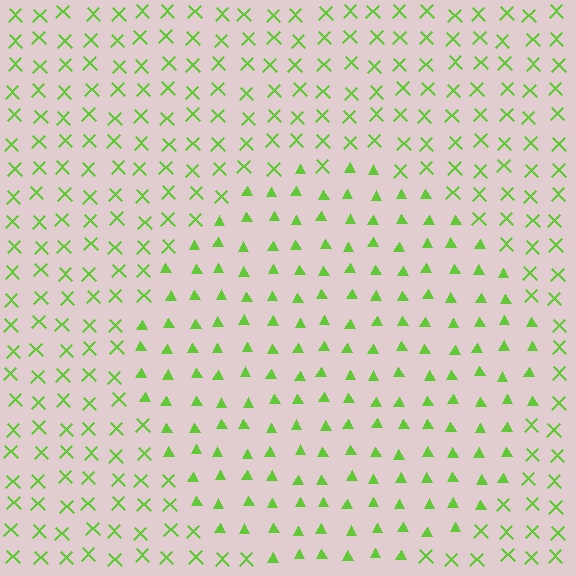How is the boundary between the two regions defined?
The boundary is defined by a change in element shape: triangles inside vs. X marks outside. All elements share the same color and spacing.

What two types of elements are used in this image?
The image uses triangles inside the circle region and X marks outside it.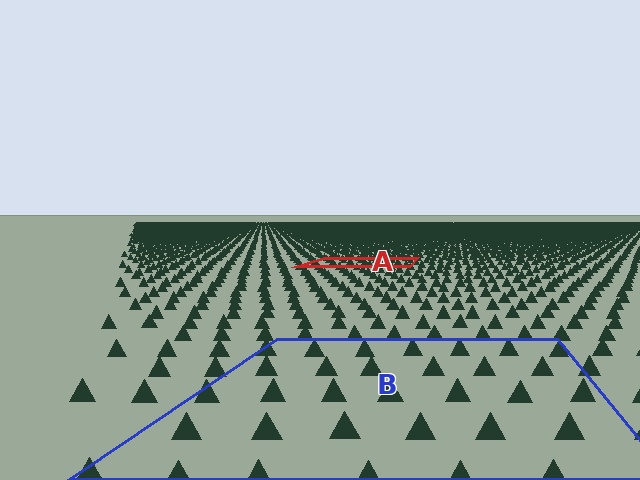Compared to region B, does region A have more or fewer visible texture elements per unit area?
Region A has more texture elements per unit area — they are packed more densely because it is farther away.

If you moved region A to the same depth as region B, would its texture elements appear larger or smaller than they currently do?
They would appear larger. At a closer depth, the same texture elements are projected at a bigger on-screen size.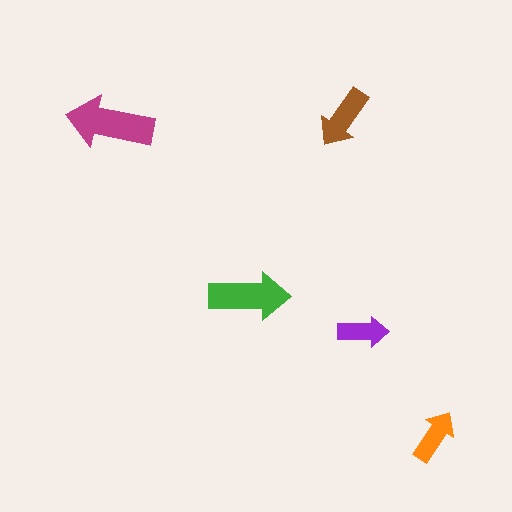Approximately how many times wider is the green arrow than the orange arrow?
About 1.5 times wider.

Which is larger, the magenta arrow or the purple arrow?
The magenta one.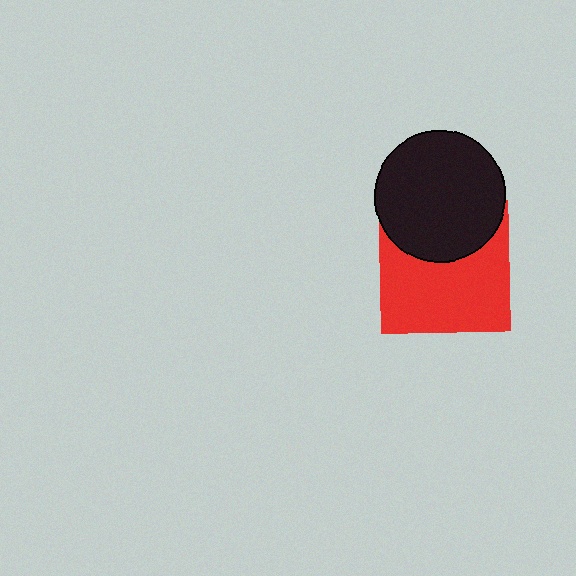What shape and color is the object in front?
The object in front is a black circle.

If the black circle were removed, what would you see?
You would see the complete red square.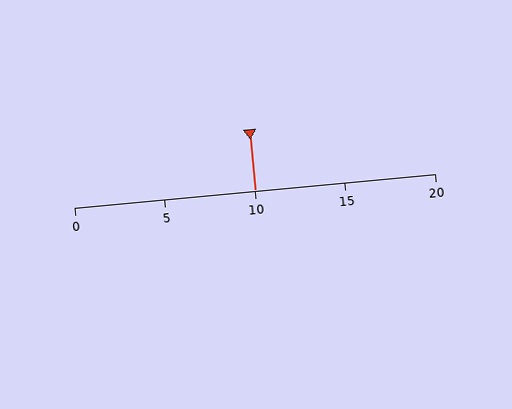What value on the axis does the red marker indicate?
The marker indicates approximately 10.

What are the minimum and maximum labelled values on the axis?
The axis runs from 0 to 20.